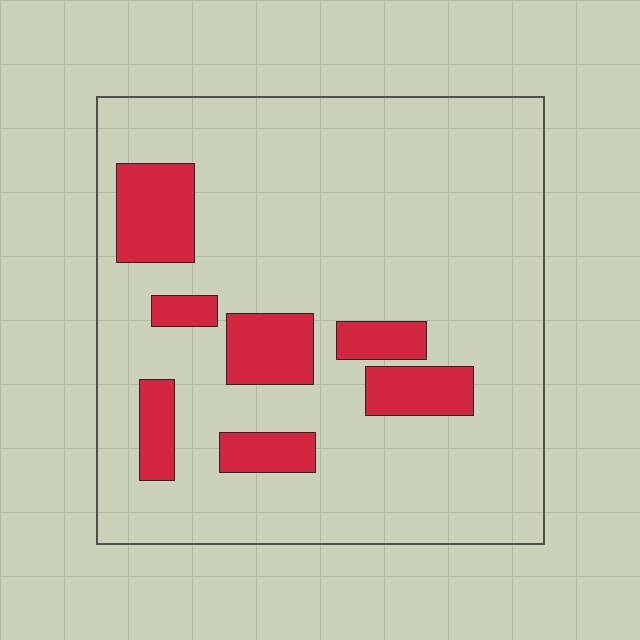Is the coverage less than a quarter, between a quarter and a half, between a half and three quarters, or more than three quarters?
Less than a quarter.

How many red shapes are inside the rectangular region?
7.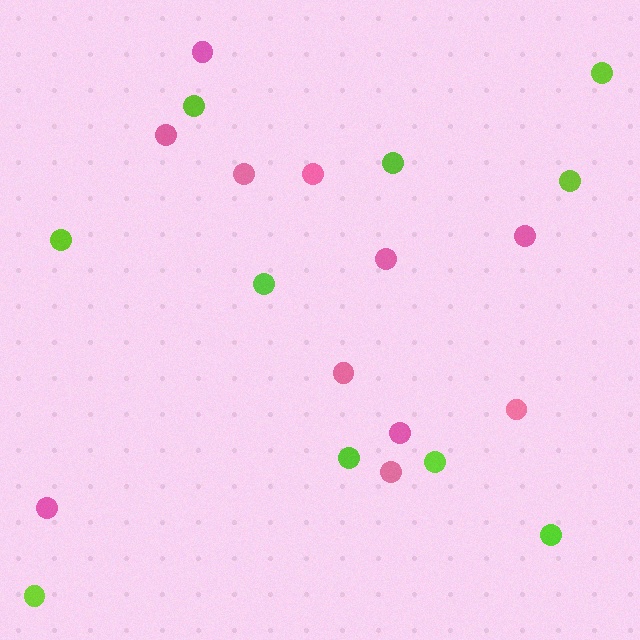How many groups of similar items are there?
There are 2 groups: one group of lime circles (10) and one group of pink circles (11).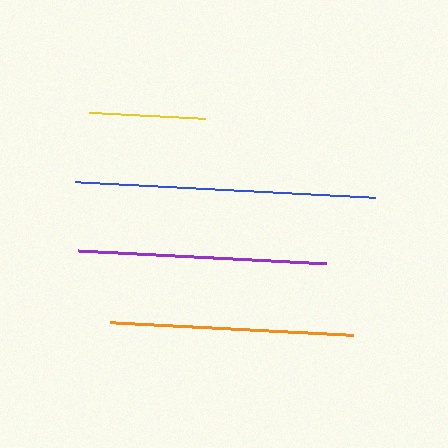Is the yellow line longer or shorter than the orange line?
The orange line is longer than the yellow line.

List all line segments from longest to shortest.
From longest to shortest: blue, purple, orange, yellow.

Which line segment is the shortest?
The yellow line is the shortest at approximately 118 pixels.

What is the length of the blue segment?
The blue segment is approximately 301 pixels long.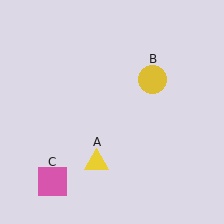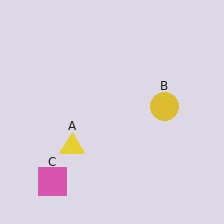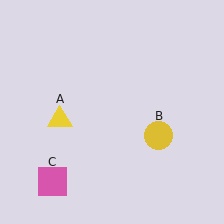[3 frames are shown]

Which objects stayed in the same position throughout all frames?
Pink square (object C) remained stationary.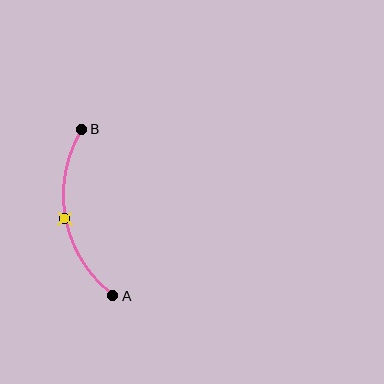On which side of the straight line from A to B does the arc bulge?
The arc bulges to the left of the straight line connecting A and B.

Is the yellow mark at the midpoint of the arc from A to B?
Yes. The yellow mark lies on the arc at equal arc-length from both A and B — it is the arc midpoint.